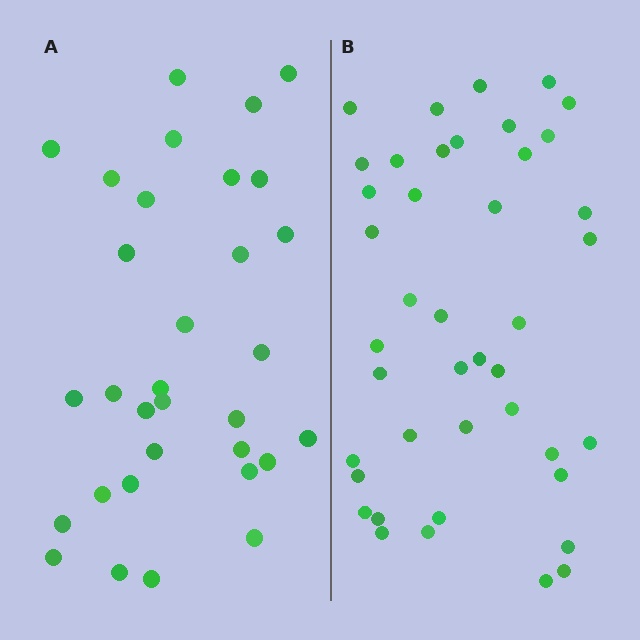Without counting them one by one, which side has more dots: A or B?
Region B (the right region) has more dots.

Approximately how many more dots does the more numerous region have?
Region B has roughly 10 or so more dots than region A.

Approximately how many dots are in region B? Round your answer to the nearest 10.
About 40 dots. (The exact count is 42, which rounds to 40.)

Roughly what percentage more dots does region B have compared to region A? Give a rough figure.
About 30% more.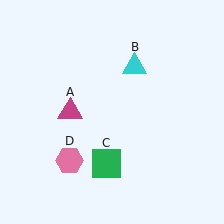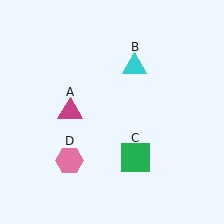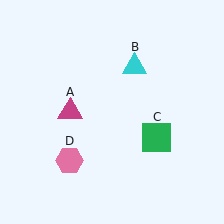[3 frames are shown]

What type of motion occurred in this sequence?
The green square (object C) rotated counterclockwise around the center of the scene.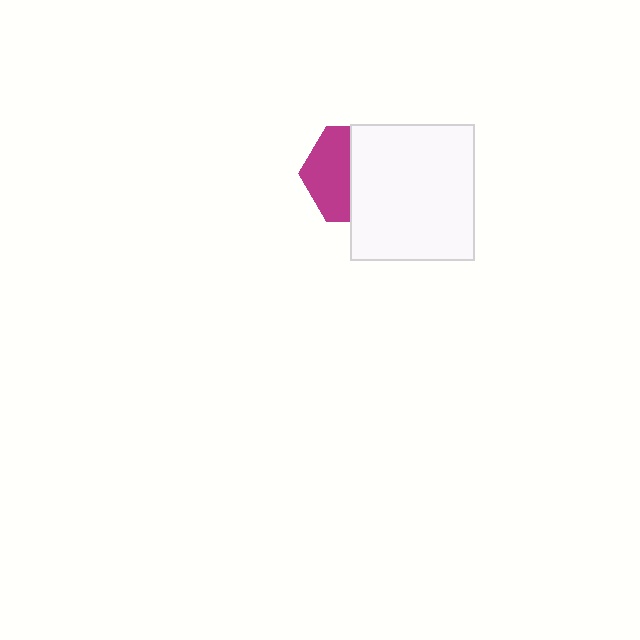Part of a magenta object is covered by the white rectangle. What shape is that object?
It is a hexagon.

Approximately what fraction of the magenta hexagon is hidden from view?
Roughly 55% of the magenta hexagon is hidden behind the white rectangle.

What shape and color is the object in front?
The object in front is a white rectangle.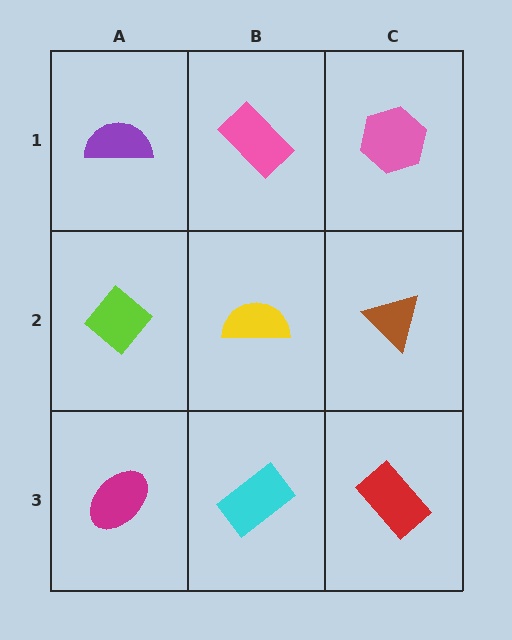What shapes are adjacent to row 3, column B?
A yellow semicircle (row 2, column B), a magenta ellipse (row 3, column A), a red rectangle (row 3, column C).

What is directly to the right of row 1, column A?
A pink rectangle.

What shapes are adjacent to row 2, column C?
A pink hexagon (row 1, column C), a red rectangle (row 3, column C), a yellow semicircle (row 2, column B).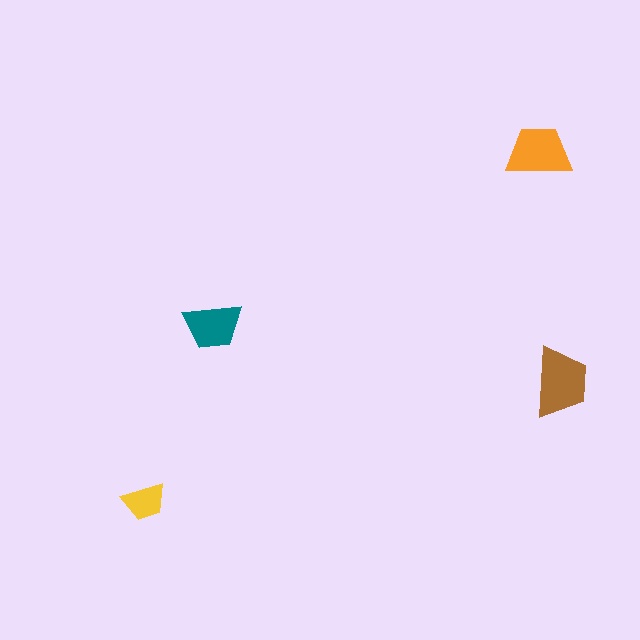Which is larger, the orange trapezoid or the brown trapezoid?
The brown one.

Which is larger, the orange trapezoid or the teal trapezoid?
The orange one.